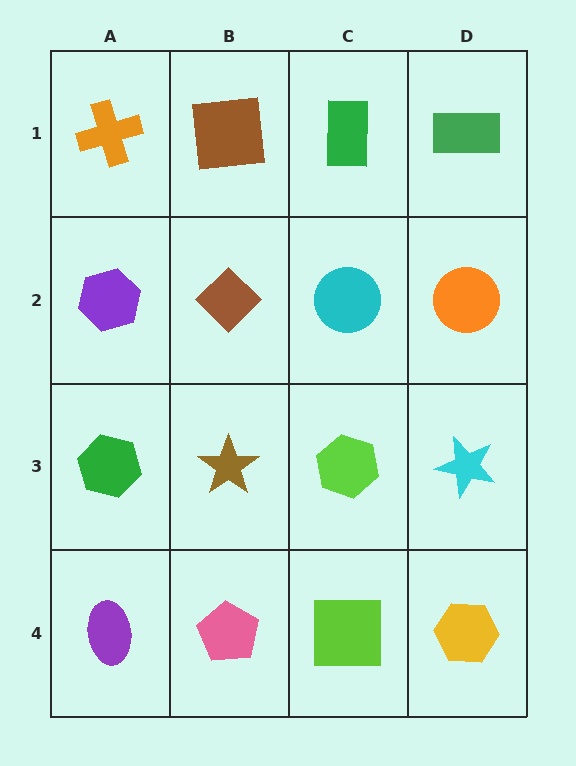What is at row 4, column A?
A purple ellipse.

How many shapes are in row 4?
4 shapes.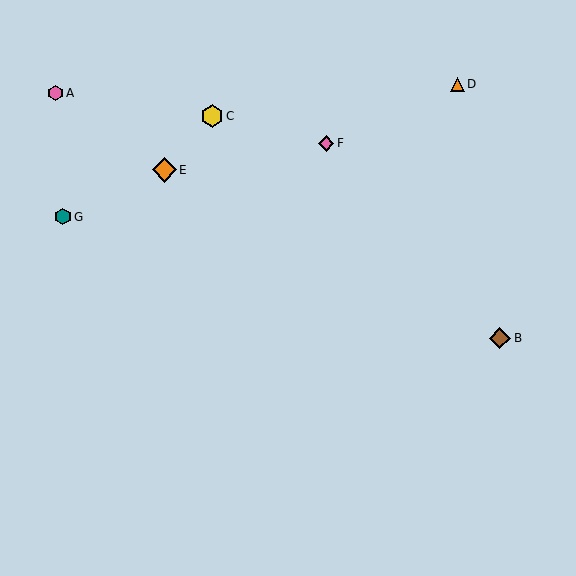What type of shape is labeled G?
Shape G is a teal hexagon.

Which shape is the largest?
The orange diamond (labeled E) is the largest.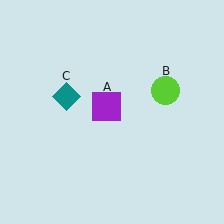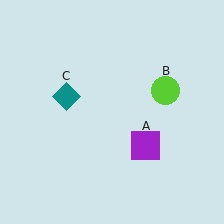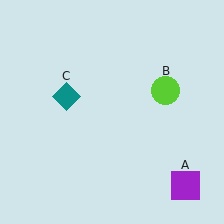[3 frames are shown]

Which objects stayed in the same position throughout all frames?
Lime circle (object B) and teal diamond (object C) remained stationary.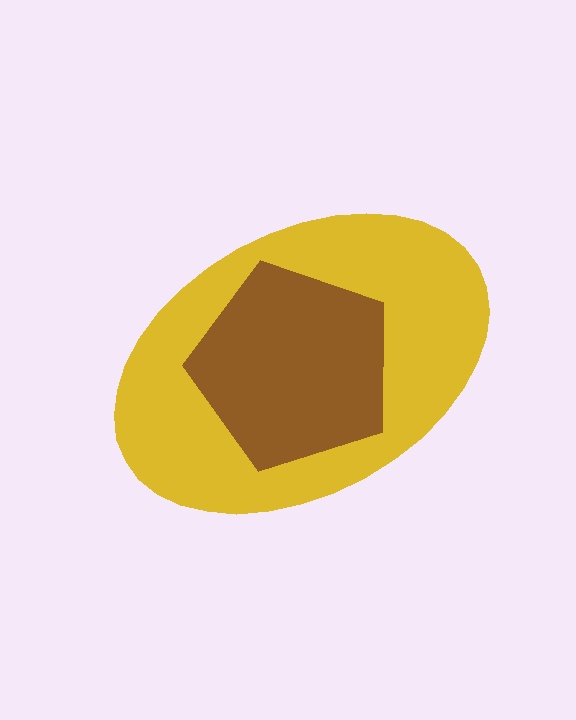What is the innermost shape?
The brown pentagon.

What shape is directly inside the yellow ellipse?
The brown pentagon.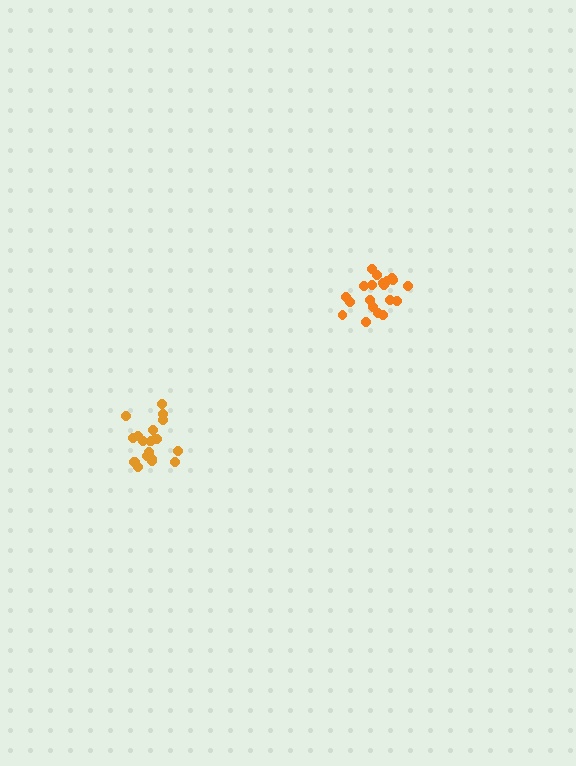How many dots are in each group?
Group 1: 21 dots, Group 2: 20 dots (41 total).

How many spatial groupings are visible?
There are 2 spatial groupings.